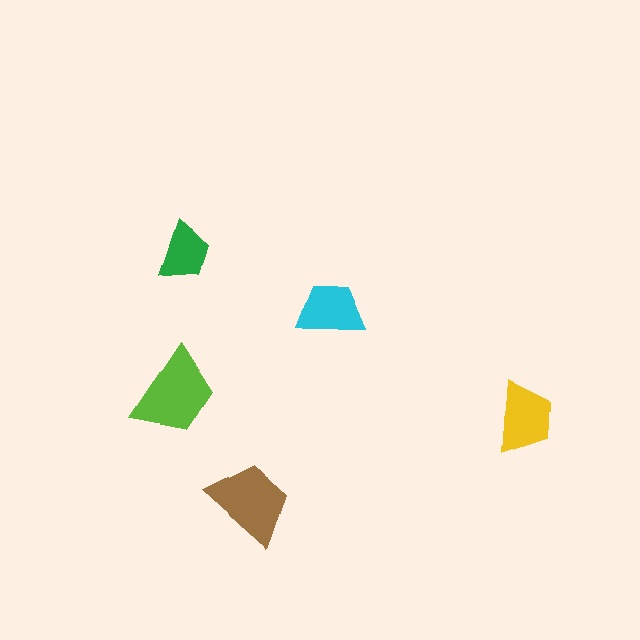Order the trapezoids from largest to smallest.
the lime one, the brown one, the yellow one, the cyan one, the green one.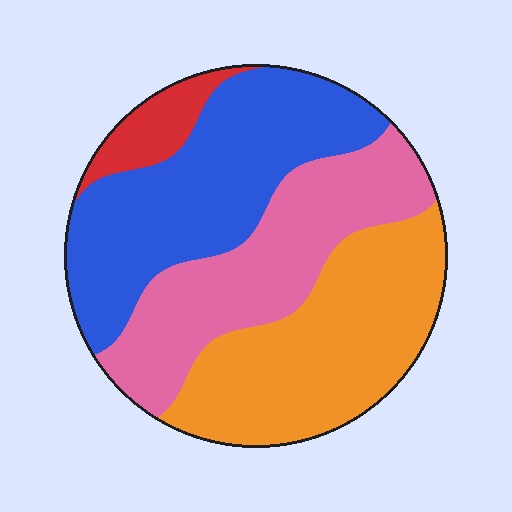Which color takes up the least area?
Red, at roughly 5%.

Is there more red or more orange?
Orange.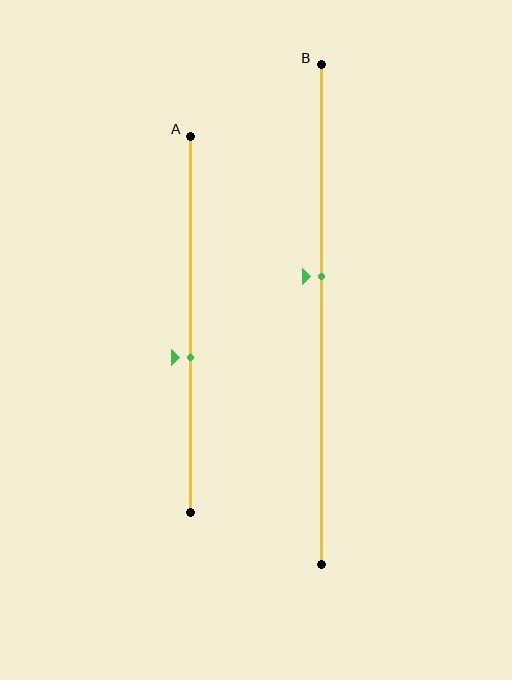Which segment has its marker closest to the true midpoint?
Segment B has its marker closest to the true midpoint.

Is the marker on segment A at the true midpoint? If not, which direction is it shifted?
No, the marker on segment A is shifted downward by about 9% of the segment length.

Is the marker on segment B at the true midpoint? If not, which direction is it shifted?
No, the marker on segment B is shifted upward by about 8% of the segment length.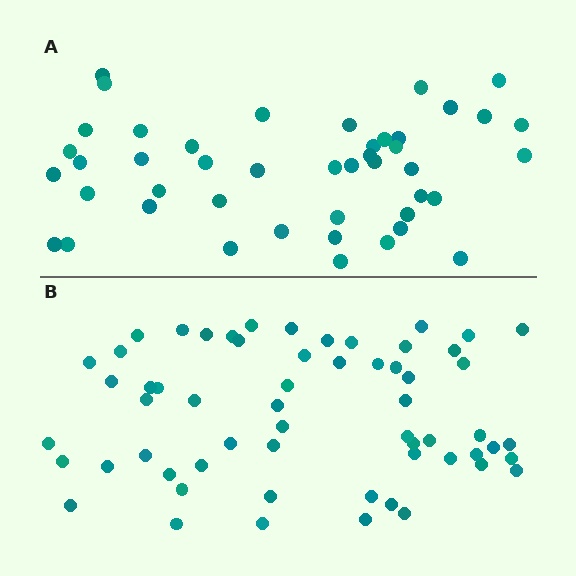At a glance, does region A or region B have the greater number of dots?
Region B (the bottom region) has more dots.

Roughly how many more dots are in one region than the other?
Region B has approximately 15 more dots than region A.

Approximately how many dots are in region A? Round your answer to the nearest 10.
About 40 dots. (The exact count is 45, which rounds to 40.)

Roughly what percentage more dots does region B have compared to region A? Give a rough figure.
About 35% more.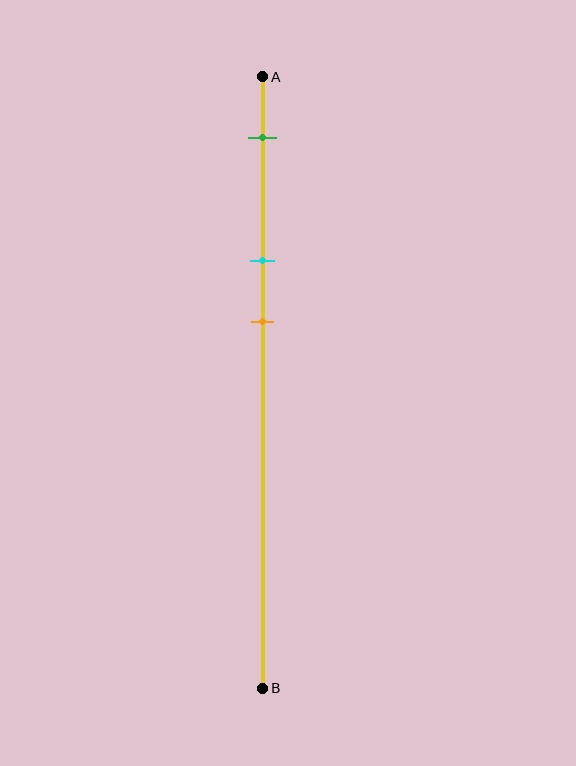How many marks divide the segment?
There are 3 marks dividing the segment.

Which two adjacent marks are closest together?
The cyan and orange marks are the closest adjacent pair.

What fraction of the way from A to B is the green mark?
The green mark is approximately 10% (0.1) of the way from A to B.